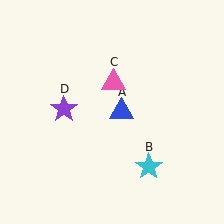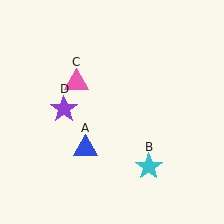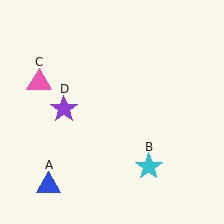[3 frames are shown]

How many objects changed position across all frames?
2 objects changed position: blue triangle (object A), pink triangle (object C).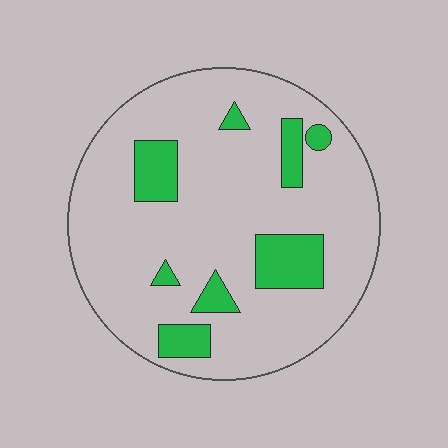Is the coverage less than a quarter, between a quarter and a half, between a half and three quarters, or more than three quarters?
Less than a quarter.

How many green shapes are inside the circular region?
8.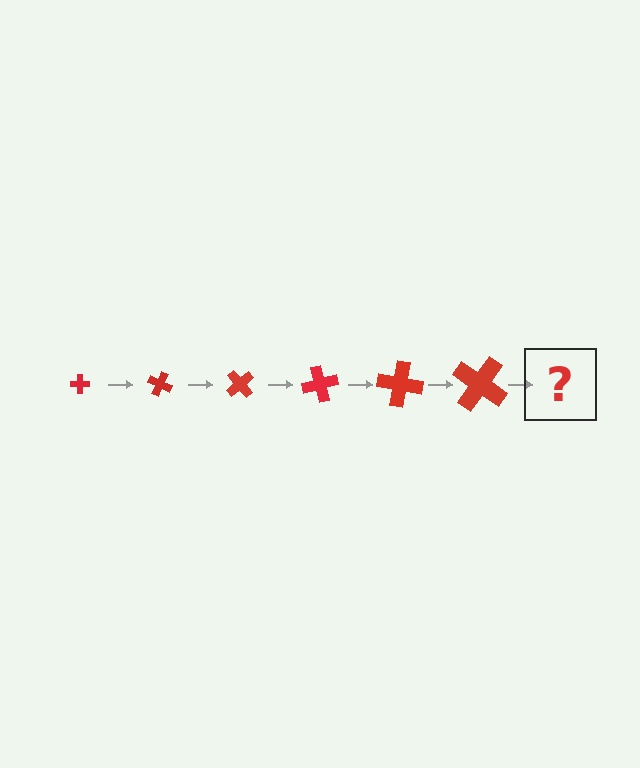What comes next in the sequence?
The next element should be a cross, larger than the previous one and rotated 150 degrees from the start.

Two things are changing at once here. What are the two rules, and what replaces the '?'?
The two rules are that the cross grows larger each step and it rotates 25 degrees each step. The '?' should be a cross, larger than the previous one and rotated 150 degrees from the start.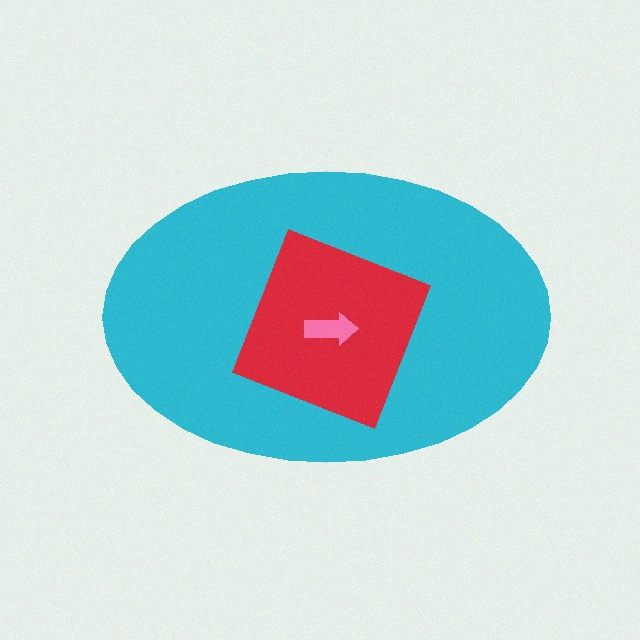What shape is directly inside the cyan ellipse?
The red diamond.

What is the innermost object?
The pink arrow.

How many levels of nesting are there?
3.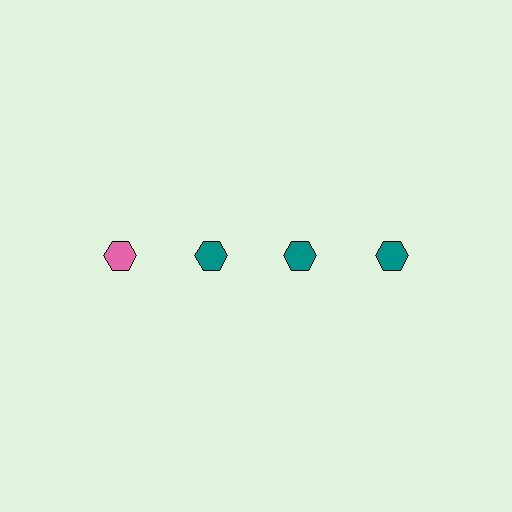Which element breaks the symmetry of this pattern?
The pink hexagon in the top row, leftmost column breaks the symmetry. All other shapes are teal hexagons.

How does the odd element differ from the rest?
It has a different color: pink instead of teal.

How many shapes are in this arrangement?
There are 4 shapes arranged in a grid pattern.